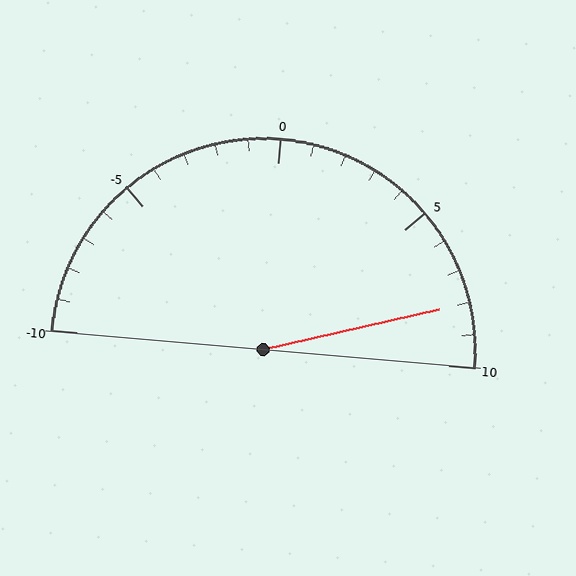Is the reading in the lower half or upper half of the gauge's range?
The reading is in the upper half of the range (-10 to 10).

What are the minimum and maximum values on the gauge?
The gauge ranges from -10 to 10.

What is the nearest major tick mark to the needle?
The nearest major tick mark is 10.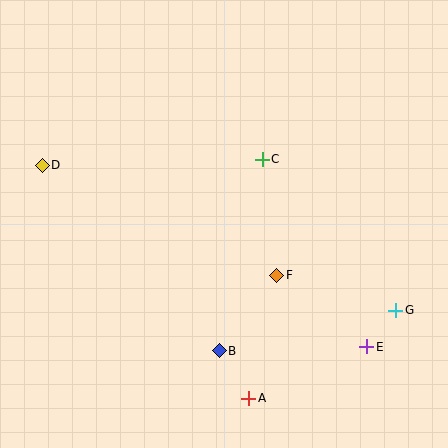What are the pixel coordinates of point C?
Point C is at (262, 159).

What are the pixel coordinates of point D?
Point D is at (42, 165).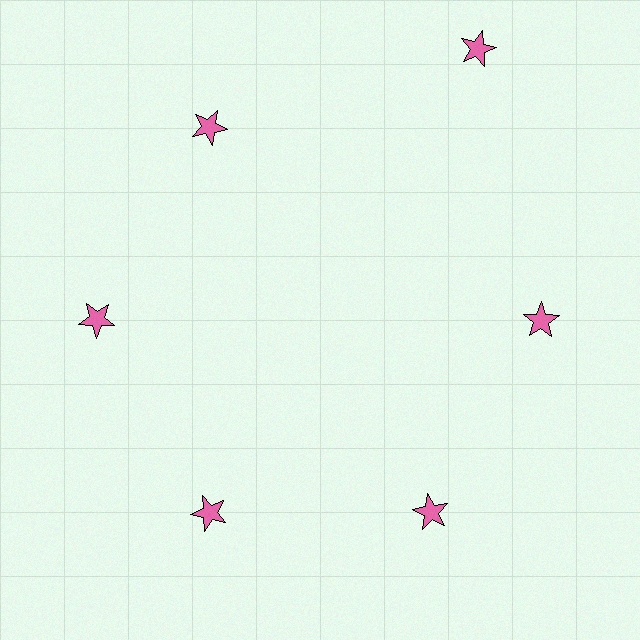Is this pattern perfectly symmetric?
No. The 6 pink stars are arranged in a ring, but one element near the 1 o'clock position is pushed outward from the center, breaking the 6-fold rotational symmetry.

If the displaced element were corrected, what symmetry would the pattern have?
It would have 6-fold rotational symmetry — the pattern would map onto itself every 60 degrees.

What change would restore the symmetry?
The symmetry would be restored by moving it inward, back onto the ring so that all 6 stars sit at equal angles and equal distance from the center.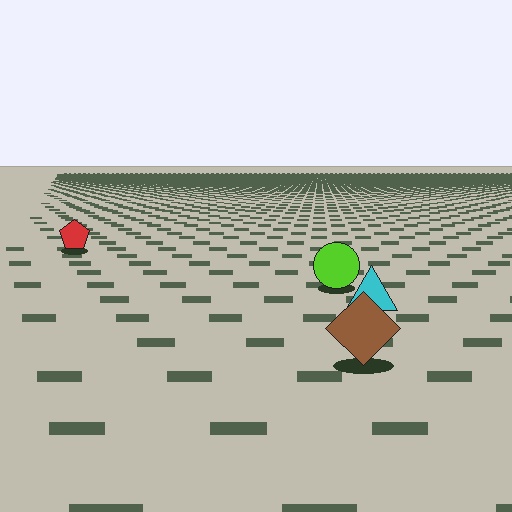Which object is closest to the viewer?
The brown diamond is closest. The texture marks near it are larger and more spread out.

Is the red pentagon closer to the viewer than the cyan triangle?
No. The cyan triangle is closer — you can tell from the texture gradient: the ground texture is coarser near it.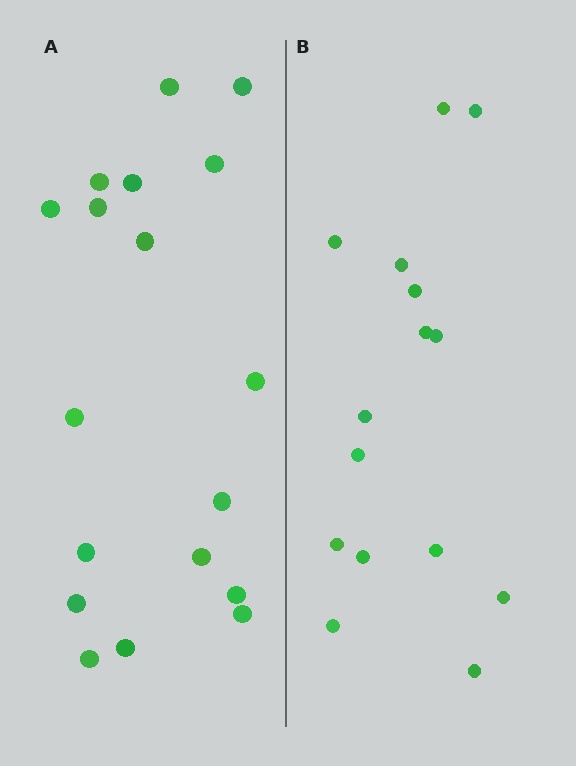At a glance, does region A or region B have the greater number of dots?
Region A (the left region) has more dots.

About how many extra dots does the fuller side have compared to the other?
Region A has just a few more — roughly 2 or 3 more dots than region B.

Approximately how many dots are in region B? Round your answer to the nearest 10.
About 20 dots. (The exact count is 15, which rounds to 20.)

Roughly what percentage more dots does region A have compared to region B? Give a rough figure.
About 20% more.